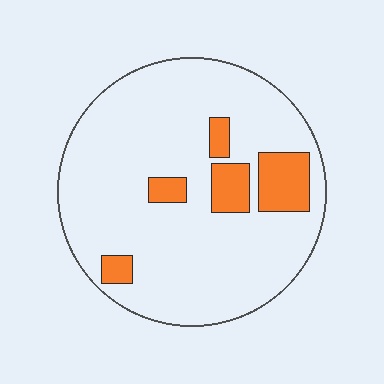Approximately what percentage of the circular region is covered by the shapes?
Approximately 15%.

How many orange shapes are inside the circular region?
5.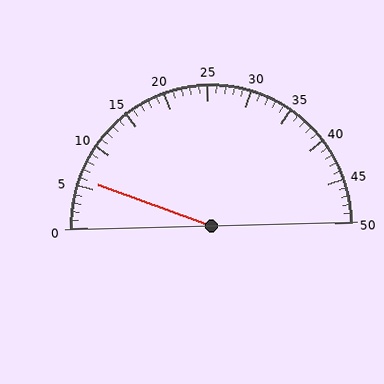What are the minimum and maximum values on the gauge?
The gauge ranges from 0 to 50.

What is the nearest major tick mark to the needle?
The nearest major tick mark is 5.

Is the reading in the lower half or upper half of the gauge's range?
The reading is in the lower half of the range (0 to 50).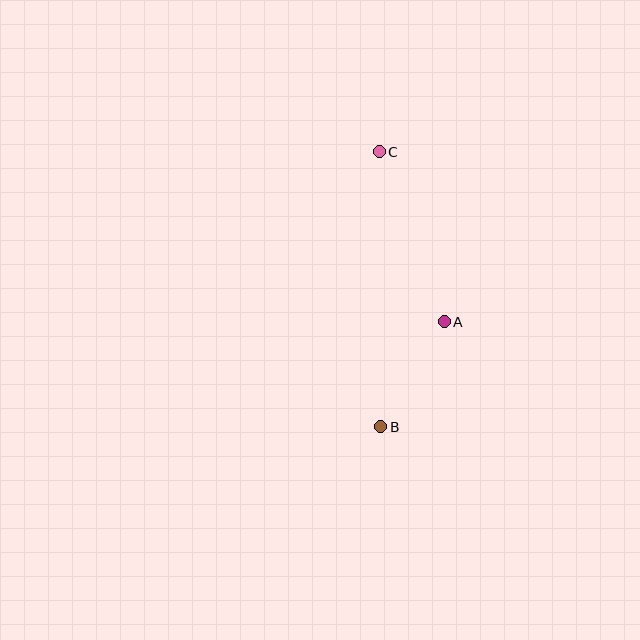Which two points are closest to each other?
Points A and B are closest to each other.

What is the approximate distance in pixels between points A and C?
The distance between A and C is approximately 182 pixels.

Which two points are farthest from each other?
Points B and C are farthest from each other.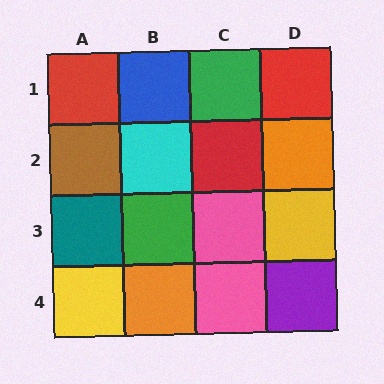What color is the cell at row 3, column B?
Green.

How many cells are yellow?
2 cells are yellow.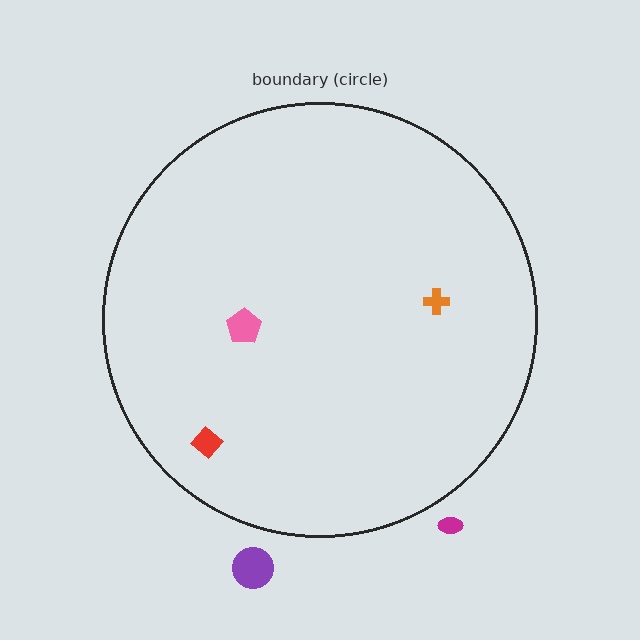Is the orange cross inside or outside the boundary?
Inside.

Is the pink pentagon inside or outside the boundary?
Inside.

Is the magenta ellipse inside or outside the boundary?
Outside.